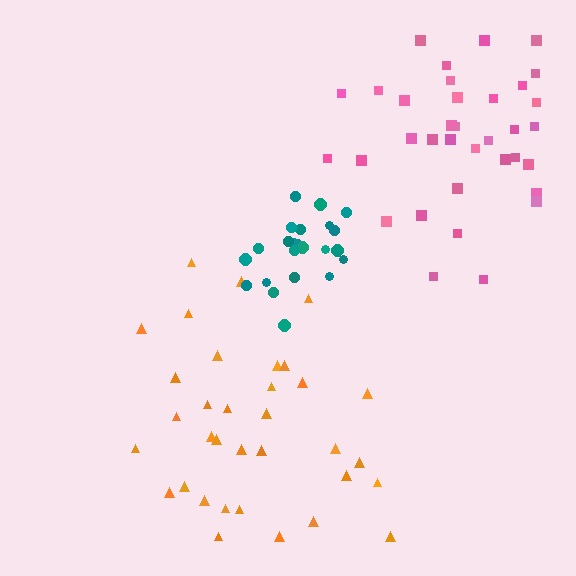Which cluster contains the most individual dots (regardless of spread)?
Pink (35).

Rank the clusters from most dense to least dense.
teal, pink, orange.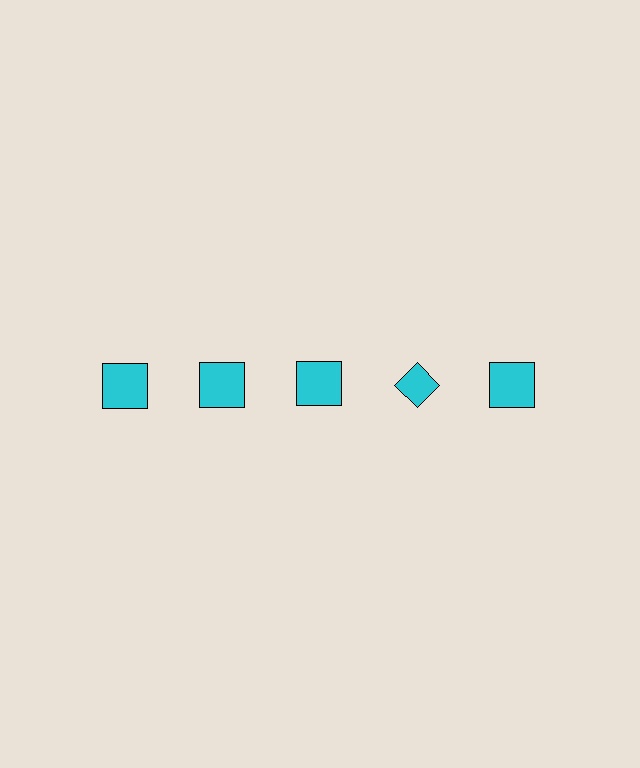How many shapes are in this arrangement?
There are 5 shapes arranged in a grid pattern.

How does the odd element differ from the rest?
It has a different shape: diamond instead of square.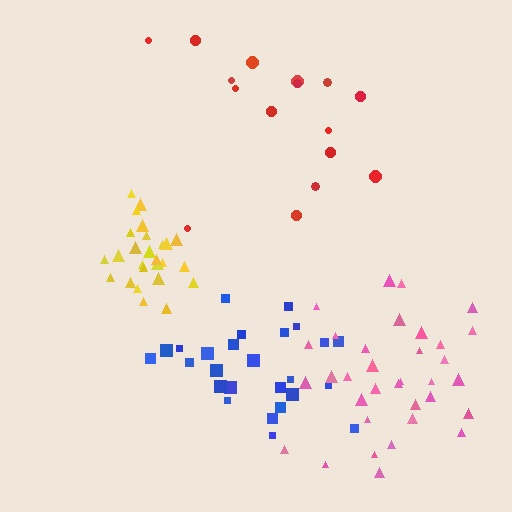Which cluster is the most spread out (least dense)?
Red.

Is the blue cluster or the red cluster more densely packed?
Blue.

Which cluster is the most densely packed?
Yellow.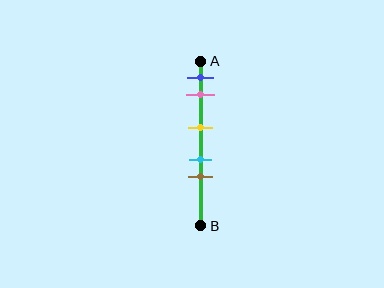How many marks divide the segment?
There are 5 marks dividing the segment.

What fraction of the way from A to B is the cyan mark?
The cyan mark is approximately 60% (0.6) of the way from A to B.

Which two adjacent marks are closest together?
The cyan and brown marks are the closest adjacent pair.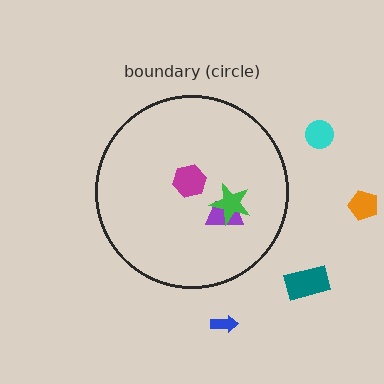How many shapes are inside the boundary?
3 inside, 4 outside.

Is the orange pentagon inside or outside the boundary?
Outside.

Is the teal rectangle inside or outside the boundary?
Outside.